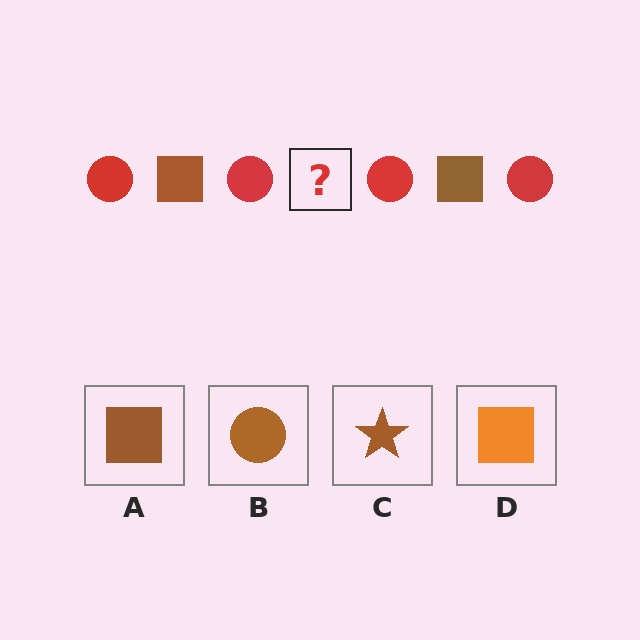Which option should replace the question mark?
Option A.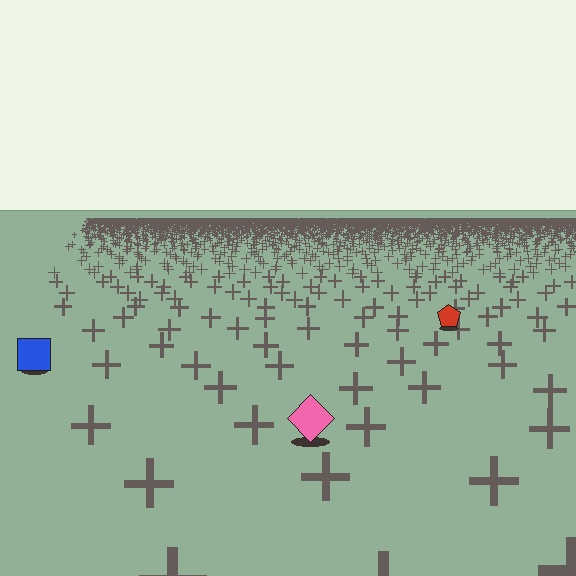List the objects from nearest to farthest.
From nearest to farthest: the pink diamond, the blue square, the red pentagon.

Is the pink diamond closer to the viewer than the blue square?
Yes. The pink diamond is closer — you can tell from the texture gradient: the ground texture is coarser near it.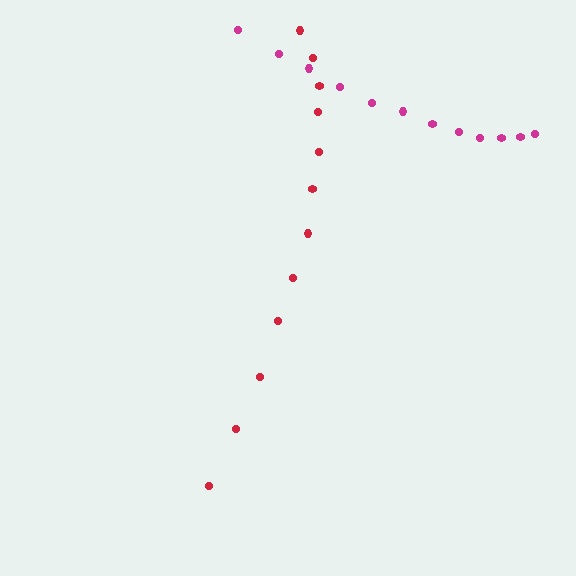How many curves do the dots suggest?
There are 2 distinct paths.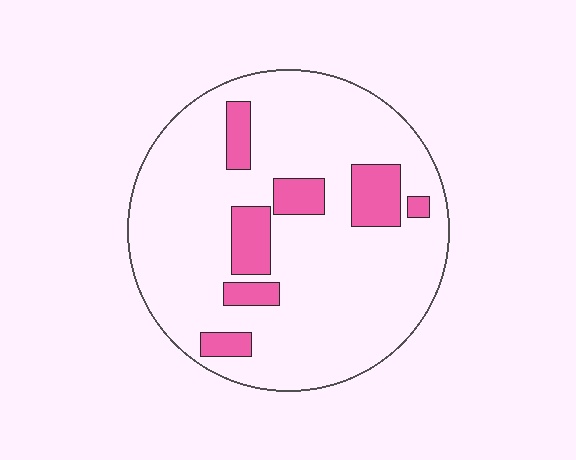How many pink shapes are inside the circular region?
7.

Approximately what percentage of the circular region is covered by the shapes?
Approximately 15%.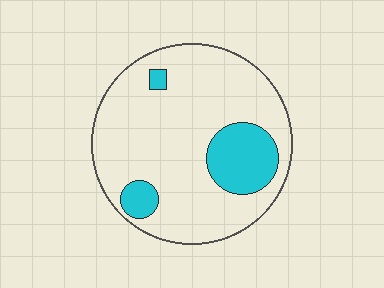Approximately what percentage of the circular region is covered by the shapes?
Approximately 20%.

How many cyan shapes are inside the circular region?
3.